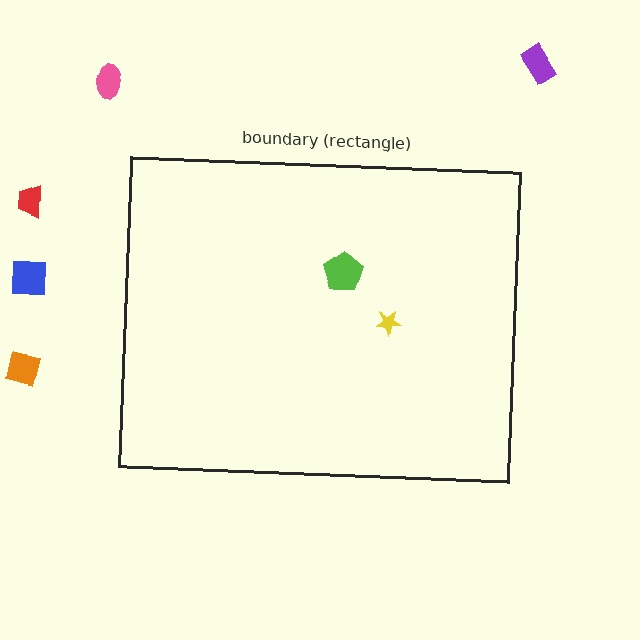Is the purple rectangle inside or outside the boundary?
Outside.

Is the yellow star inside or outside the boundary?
Inside.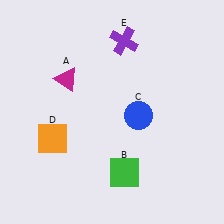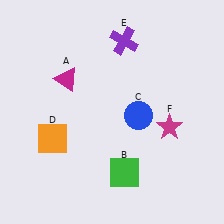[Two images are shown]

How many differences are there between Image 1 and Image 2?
There is 1 difference between the two images.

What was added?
A magenta star (F) was added in Image 2.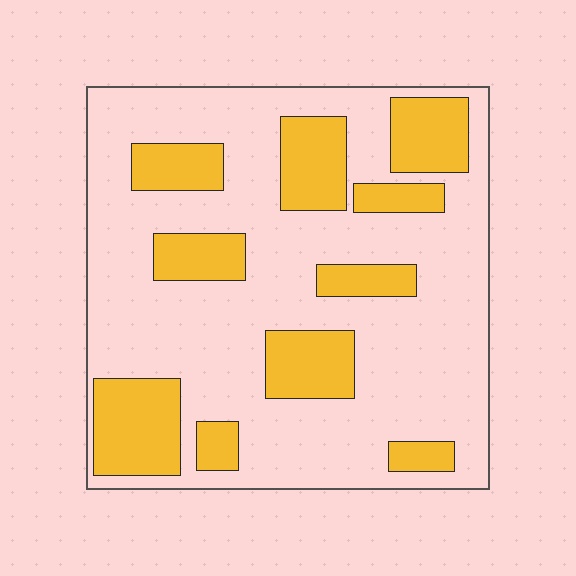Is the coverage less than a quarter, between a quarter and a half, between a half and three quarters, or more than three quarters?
Between a quarter and a half.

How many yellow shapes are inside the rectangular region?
10.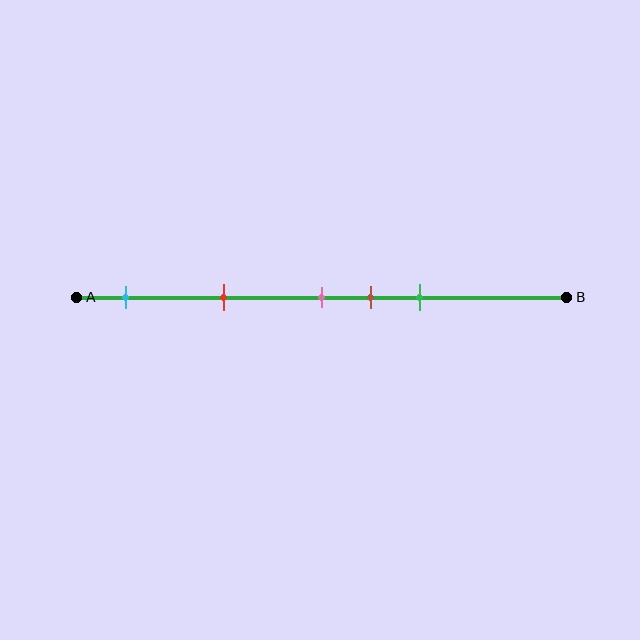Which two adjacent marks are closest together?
The pink and brown marks are the closest adjacent pair.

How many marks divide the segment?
There are 5 marks dividing the segment.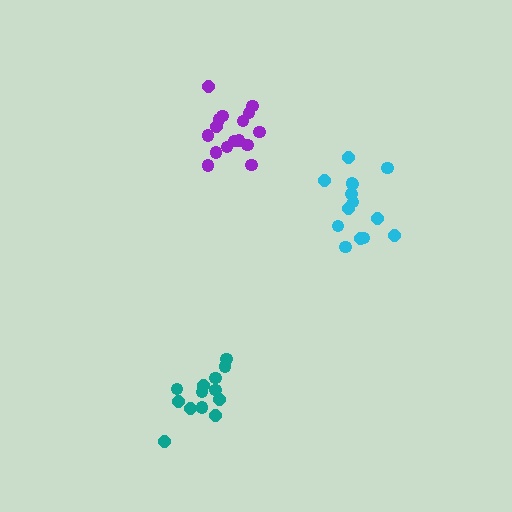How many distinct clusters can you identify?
There are 3 distinct clusters.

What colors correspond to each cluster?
The clusters are colored: teal, cyan, purple.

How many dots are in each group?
Group 1: 13 dots, Group 2: 14 dots, Group 3: 16 dots (43 total).